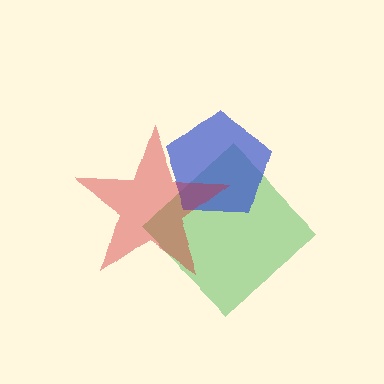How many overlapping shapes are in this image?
There are 3 overlapping shapes in the image.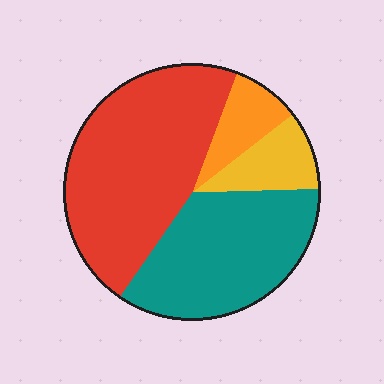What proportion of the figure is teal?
Teal covers around 35% of the figure.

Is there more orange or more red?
Red.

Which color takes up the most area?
Red, at roughly 45%.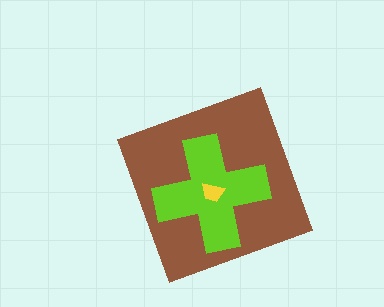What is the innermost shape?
The yellow trapezoid.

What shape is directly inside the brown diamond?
The lime cross.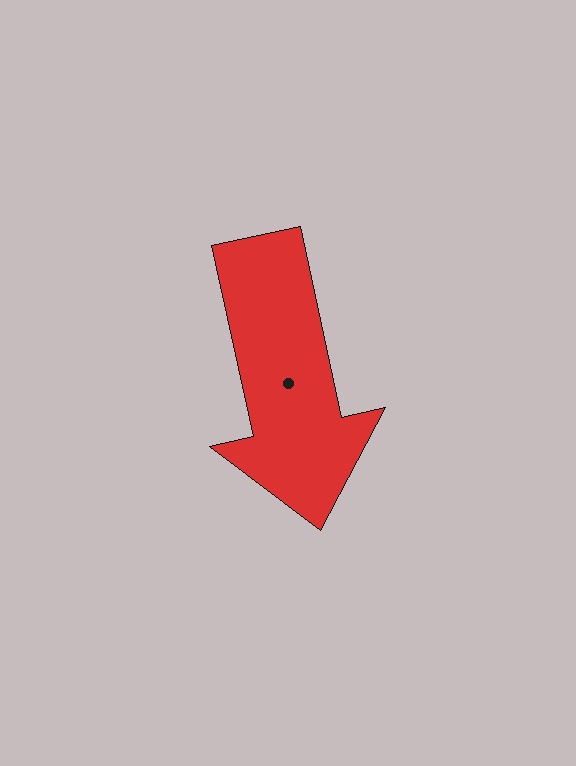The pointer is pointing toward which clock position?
Roughly 6 o'clock.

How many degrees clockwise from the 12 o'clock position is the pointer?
Approximately 168 degrees.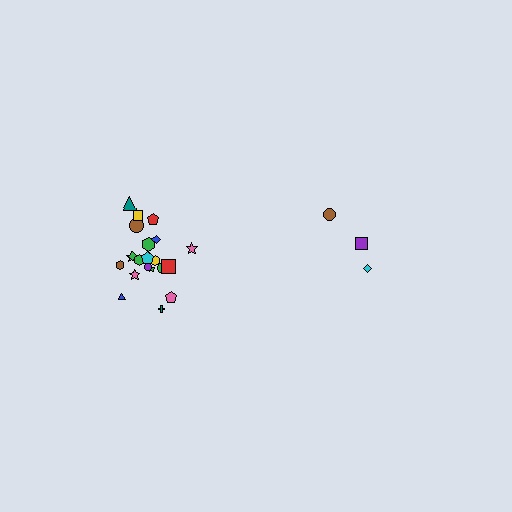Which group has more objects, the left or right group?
The left group.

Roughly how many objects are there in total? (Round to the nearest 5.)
Roughly 25 objects in total.